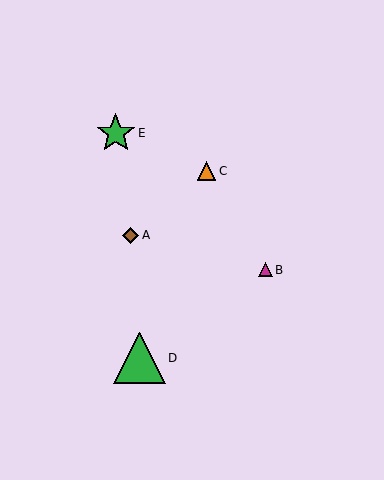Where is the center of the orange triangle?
The center of the orange triangle is at (207, 171).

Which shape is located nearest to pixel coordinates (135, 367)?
The green triangle (labeled D) at (140, 358) is nearest to that location.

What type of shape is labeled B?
Shape B is a magenta triangle.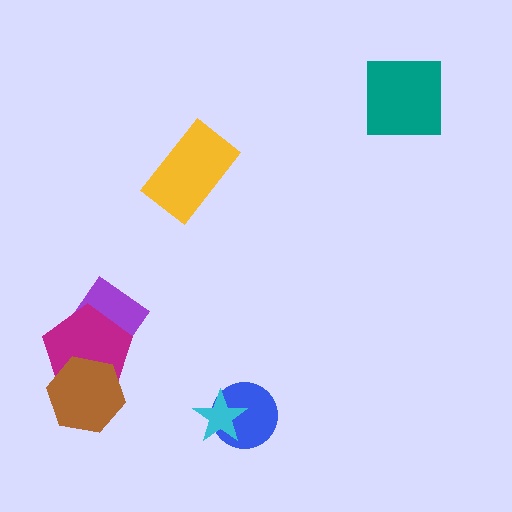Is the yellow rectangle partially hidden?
No, no other shape covers it.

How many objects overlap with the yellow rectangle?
0 objects overlap with the yellow rectangle.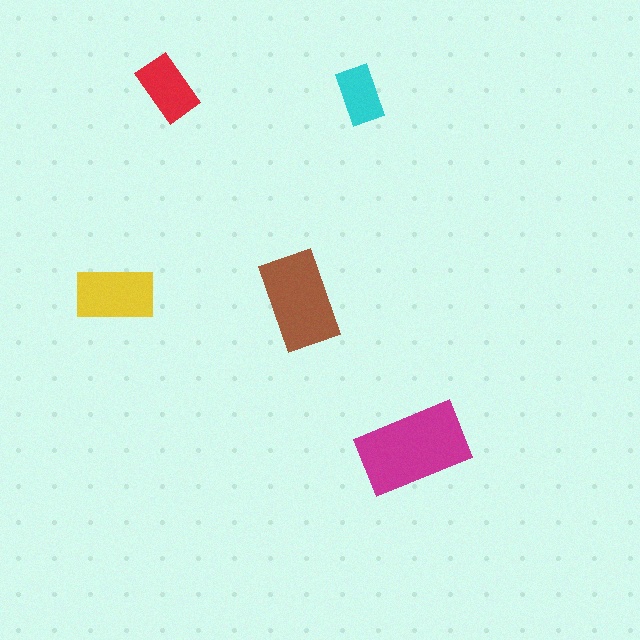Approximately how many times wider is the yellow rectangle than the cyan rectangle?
About 1.5 times wider.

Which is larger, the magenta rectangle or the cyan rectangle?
The magenta one.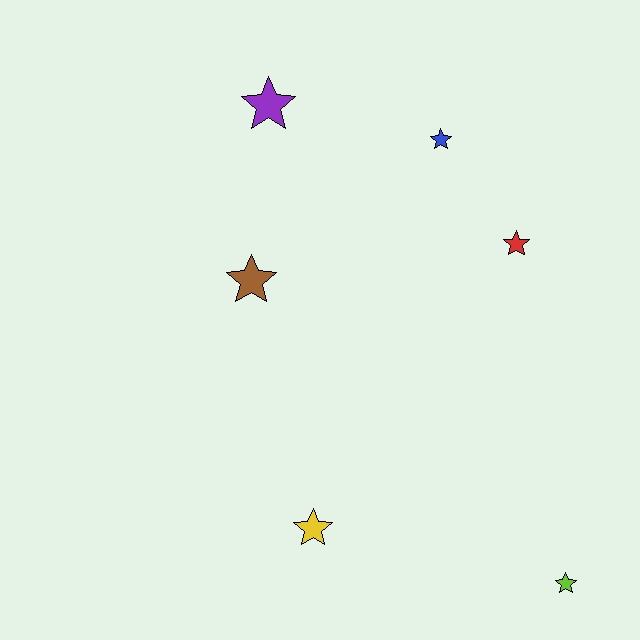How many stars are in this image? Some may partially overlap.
There are 6 stars.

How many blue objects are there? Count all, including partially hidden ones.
There is 1 blue object.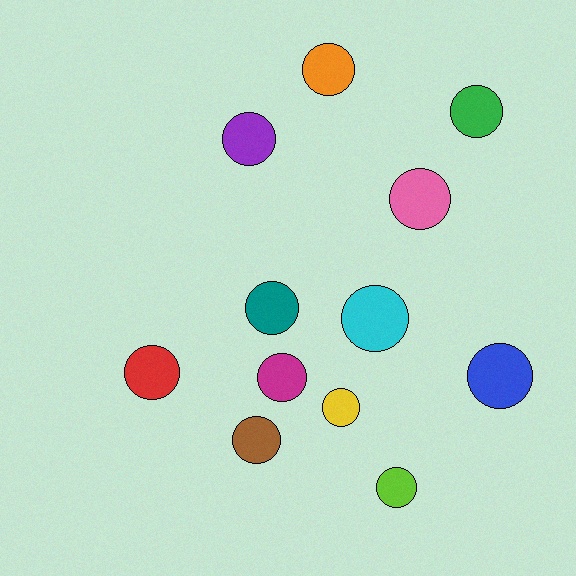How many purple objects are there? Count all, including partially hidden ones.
There is 1 purple object.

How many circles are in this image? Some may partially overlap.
There are 12 circles.